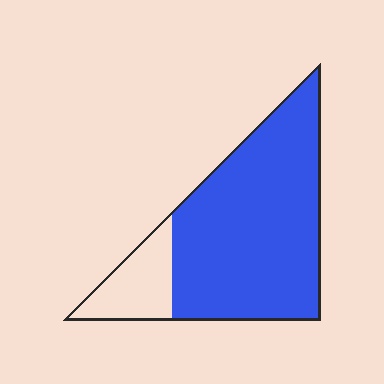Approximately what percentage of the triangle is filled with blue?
Approximately 80%.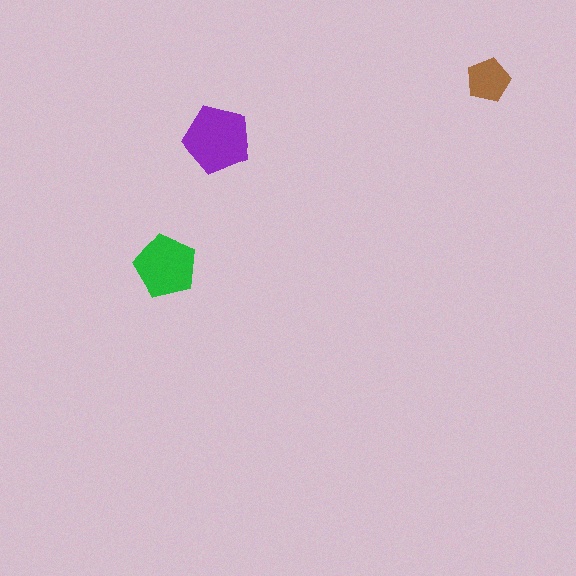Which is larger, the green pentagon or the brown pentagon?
The green one.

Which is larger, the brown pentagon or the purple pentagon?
The purple one.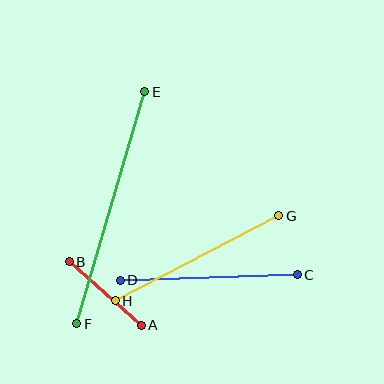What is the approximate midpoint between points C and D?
The midpoint is at approximately (209, 277) pixels.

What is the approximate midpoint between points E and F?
The midpoint is at approximately (111, 208) pixels.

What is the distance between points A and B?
The distance is approximately 96 pixels.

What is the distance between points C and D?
The distance is approximately 177 pixels.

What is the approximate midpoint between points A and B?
The midpoint is at approximately (105, 294) pixels.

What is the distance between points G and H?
The distance is approximately 184 pixels.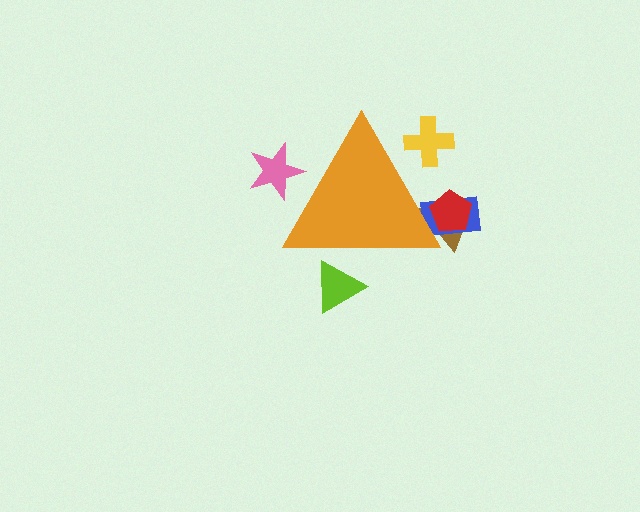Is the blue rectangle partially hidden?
Yes, the blue rectangle is partially hidden behind the orange triangle.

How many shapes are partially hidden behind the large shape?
6 shapes are partially hidden.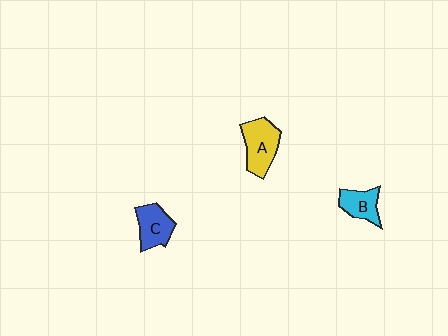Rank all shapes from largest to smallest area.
From largest to smallest: A (yellow), C (blue), B (cyan).